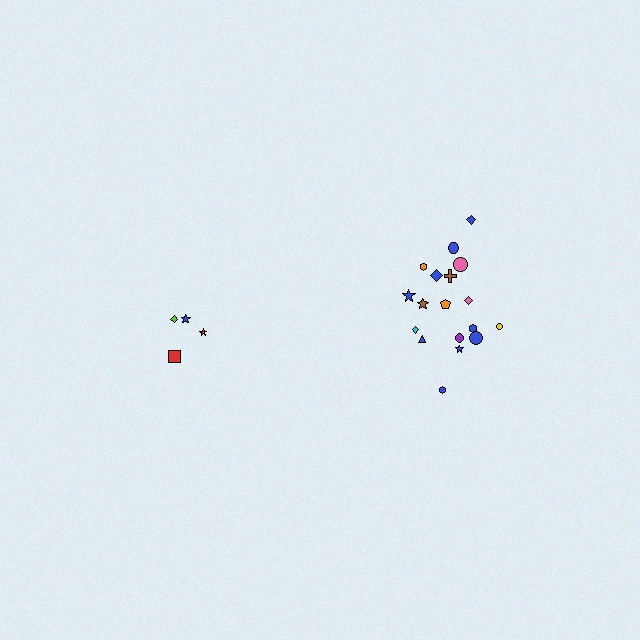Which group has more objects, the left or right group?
The right group.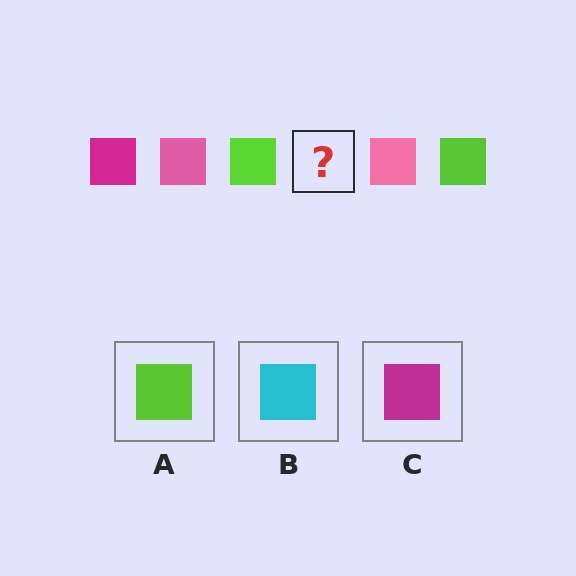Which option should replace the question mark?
Option C.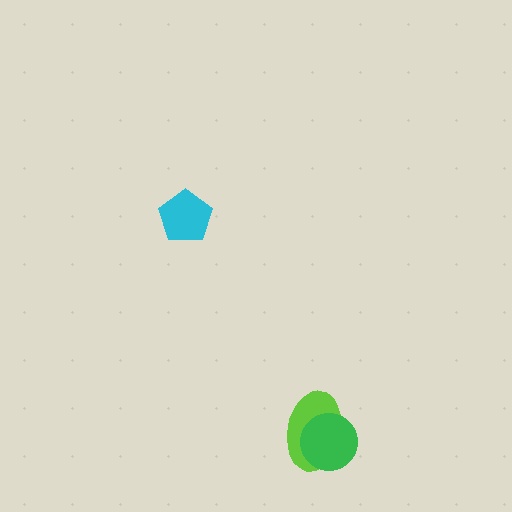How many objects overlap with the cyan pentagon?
0 objects overlap with the cyan pentagon.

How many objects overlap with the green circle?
1 object overlaps with the green circle.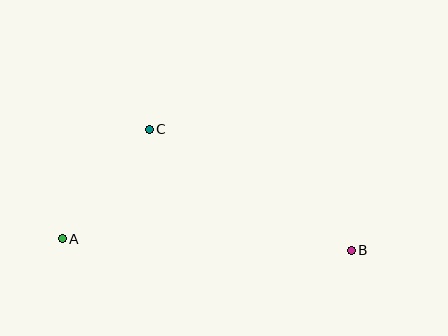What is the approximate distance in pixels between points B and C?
The distance between B and C is approximately 236 pixels.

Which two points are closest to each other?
Points A and C are closest to each other.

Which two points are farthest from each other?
Points A and B are farthest from each other.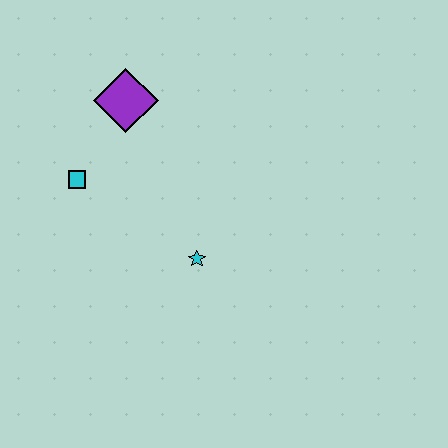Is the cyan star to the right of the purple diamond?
Yes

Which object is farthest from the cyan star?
The purple diamond is farthest from the cyan star.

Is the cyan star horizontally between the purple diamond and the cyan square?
No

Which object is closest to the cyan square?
The purple diamond is closest to the cyan square.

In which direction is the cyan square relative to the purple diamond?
The cyan square is below the purple diamond.